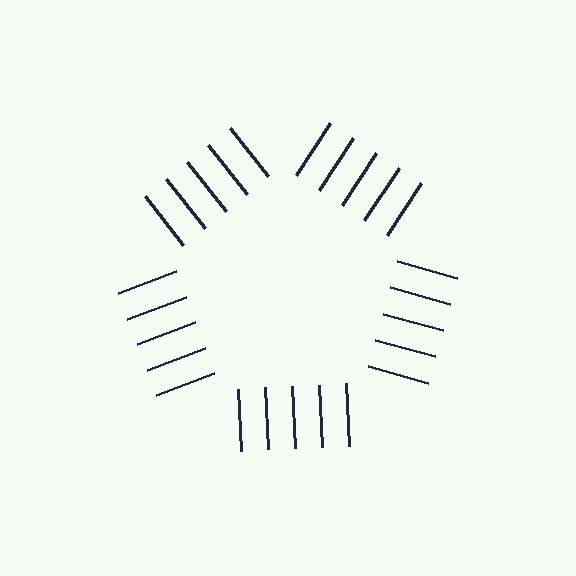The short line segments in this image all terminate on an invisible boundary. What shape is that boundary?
An illusory pentagon — the line segments terminate on its edges but no continuous stroke is drawn.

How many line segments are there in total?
25 — 5 along each of the 5 edges.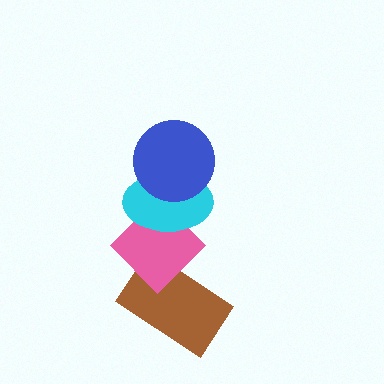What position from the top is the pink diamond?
The pink diamond is 3rd from the top.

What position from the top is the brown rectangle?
The brown rectangle is 4th from the top.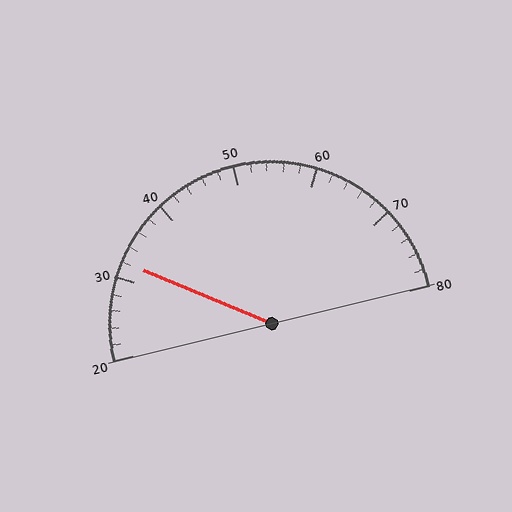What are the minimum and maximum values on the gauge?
The gauge ranges from 20 to 80.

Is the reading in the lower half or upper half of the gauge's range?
The reading is in the lower half of the range (20 to 80).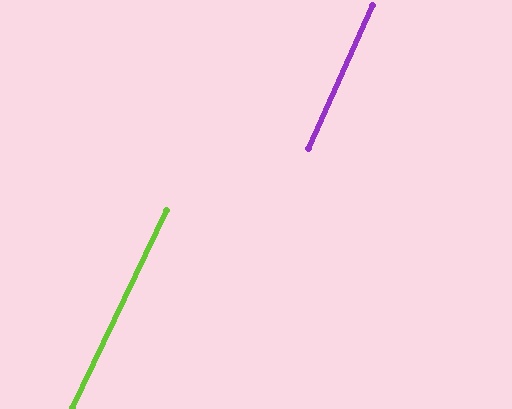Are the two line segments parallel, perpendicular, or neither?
Parallel — their directions differ by only 1.4°.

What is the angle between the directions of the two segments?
Approximately 1 degree.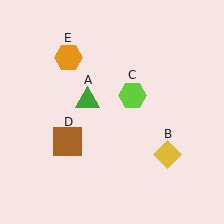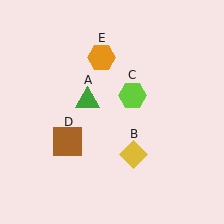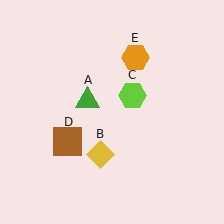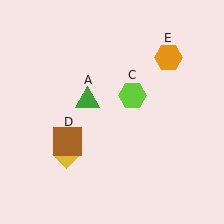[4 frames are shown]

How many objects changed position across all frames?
2 objects changed position: yellow diamond (object B), orange hexagon (object E).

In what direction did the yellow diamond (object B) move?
The yellow diamond (object B) moved left.